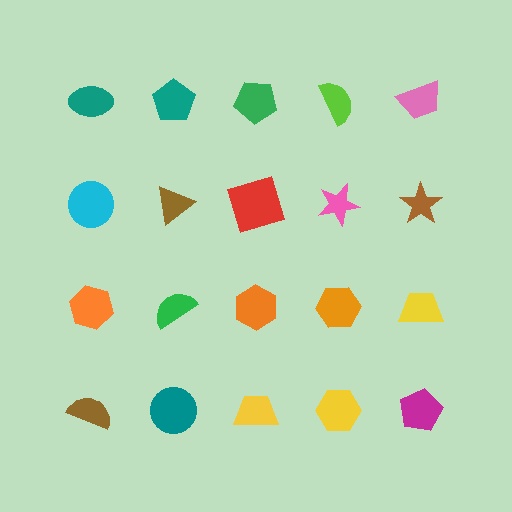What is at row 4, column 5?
A magenta pentagon.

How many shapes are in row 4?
5 shapes.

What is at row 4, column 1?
A brown semicircle.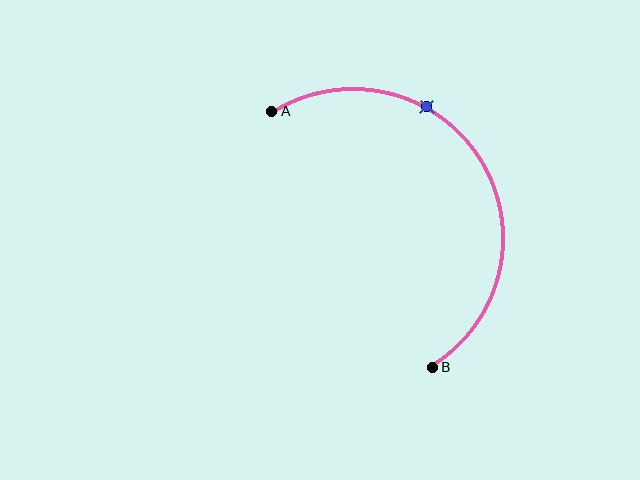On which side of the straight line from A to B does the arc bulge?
The arc bulges to the right of the straight line connecting A and B.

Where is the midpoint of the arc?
The arc midpoint is the point on the curve farthest from the straight line joining A and B. It sits to the right of that line.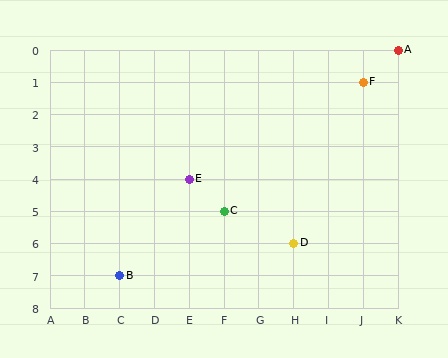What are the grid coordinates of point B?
Point B is at grid coordinates (C, 7).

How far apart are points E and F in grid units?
Points E and F are 5 columns and 3 rows apart (about 5.8 grid units diagonally).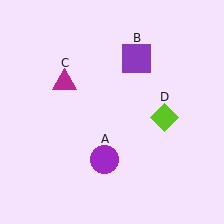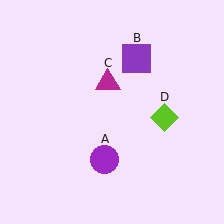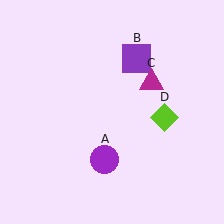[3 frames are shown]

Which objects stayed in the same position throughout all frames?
Purple circle (object A) and purple square (object B) and lime diamond (object D) remained stationary.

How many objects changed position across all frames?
1 object changed position: magenta triangle (object C).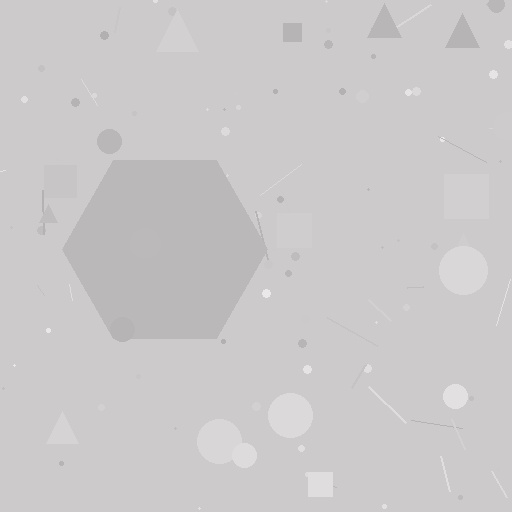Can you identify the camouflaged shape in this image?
The camouflaged shape is a hexagon.